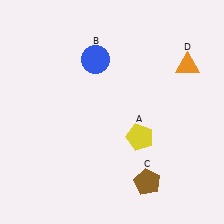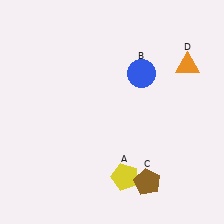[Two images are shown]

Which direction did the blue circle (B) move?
The blue circle (B) moved right.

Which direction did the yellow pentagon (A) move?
The yellow pentagon (A) moved down.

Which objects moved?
The objects that moved are: the yellow pentagon (A), the blue circle (B).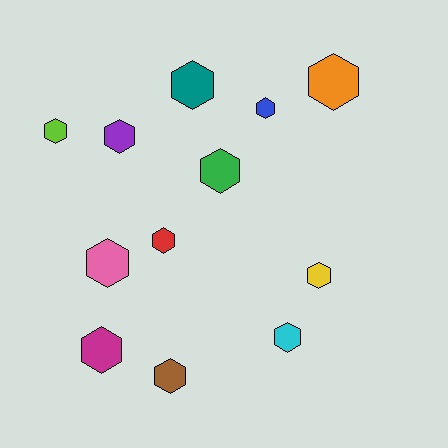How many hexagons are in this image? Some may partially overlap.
There are 12 hexagons.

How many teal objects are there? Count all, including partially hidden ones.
There is 1 teal object.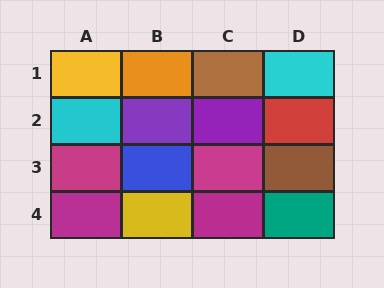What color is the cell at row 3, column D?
Brown.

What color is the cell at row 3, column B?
Blue.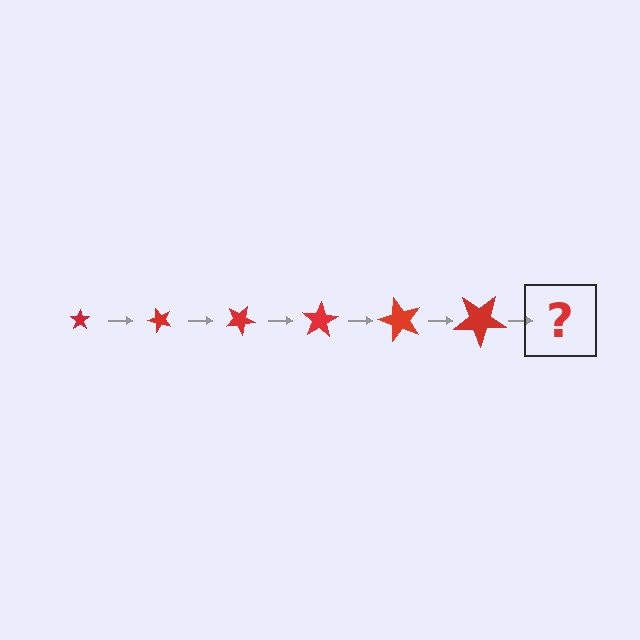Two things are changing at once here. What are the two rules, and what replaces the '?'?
The two rules are that the star grows larger each step and it rotates 50 degrees each step. The '?' should be a star, larger than the previous one and rotated 300 degrees from the start.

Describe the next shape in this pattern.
It should be a star, larger than the previous one and rotated 300 degrees from the start.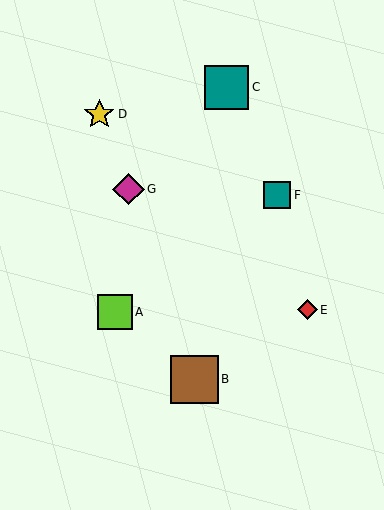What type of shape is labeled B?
Shape B is a brown square.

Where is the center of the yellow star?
The center of the yellow star is at (99, 114).